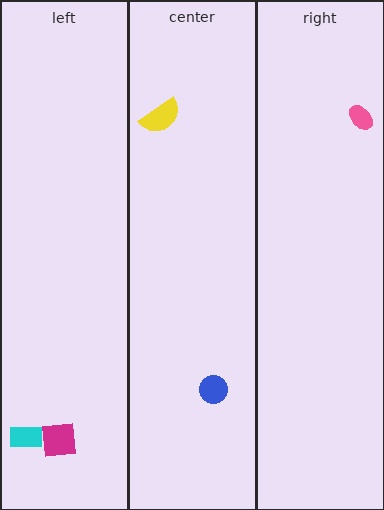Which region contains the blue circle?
The center region.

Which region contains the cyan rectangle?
The left region.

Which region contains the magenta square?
The left region.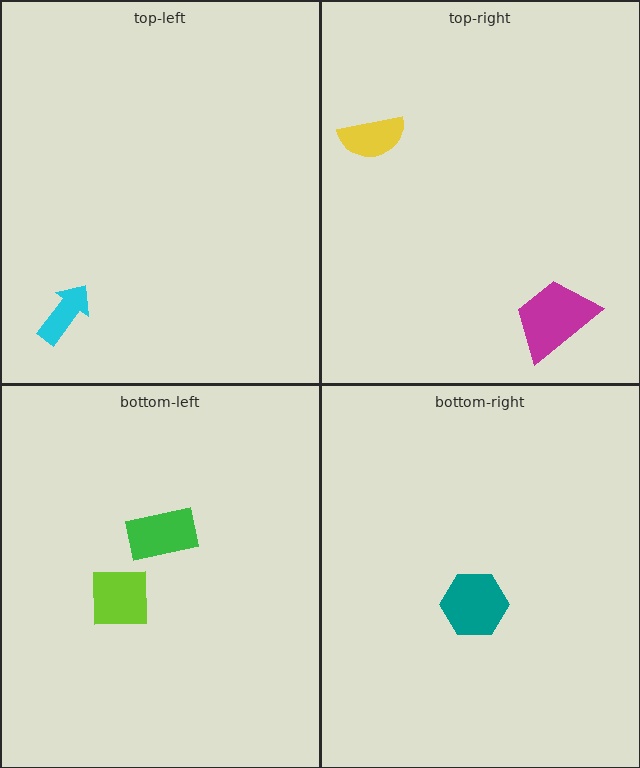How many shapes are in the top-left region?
1.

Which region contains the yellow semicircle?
The top-right region.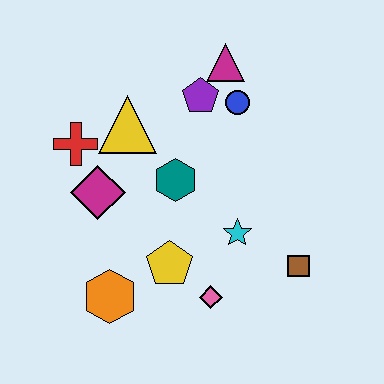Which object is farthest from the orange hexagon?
The magenta triangle is farthest from the orange hexagon.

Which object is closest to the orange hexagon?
The yellow pentagon is closest to the orange hexagon.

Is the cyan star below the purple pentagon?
Yes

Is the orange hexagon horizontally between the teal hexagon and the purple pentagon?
No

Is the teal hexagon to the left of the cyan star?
Yes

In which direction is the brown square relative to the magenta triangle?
The brown square is below the magenta triangle.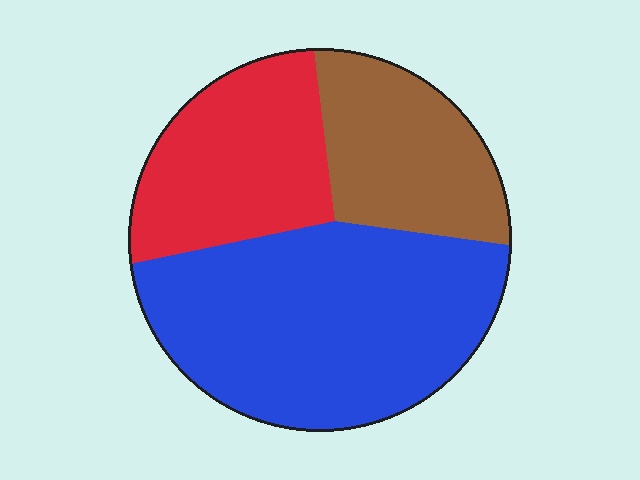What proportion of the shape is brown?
Brown covers 23% of the shape.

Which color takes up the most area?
Blue, at roughly 50%.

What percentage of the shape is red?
Red covers around 25% of the shape.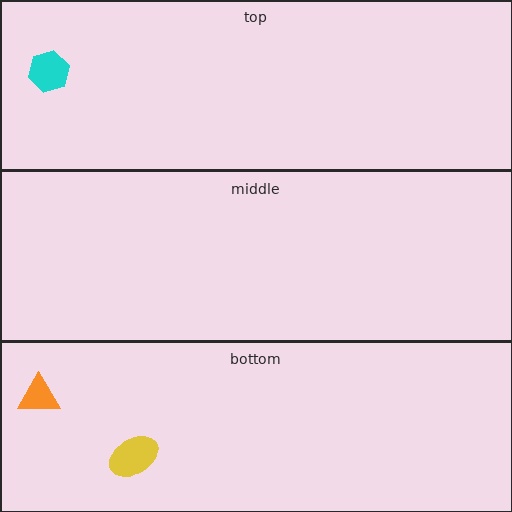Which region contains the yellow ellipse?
The bottom region.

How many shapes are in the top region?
1.